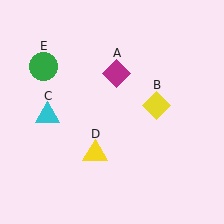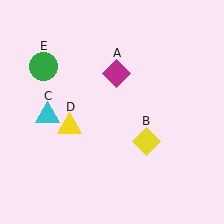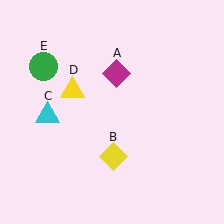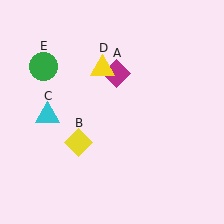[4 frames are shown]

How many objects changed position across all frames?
2 objects changed position: yellow diamond (object B), yellow triangle (object D).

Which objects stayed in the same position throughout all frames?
Magenta diamond (object A) and cyan triangle (object C) and green circle (object E) remained stationary.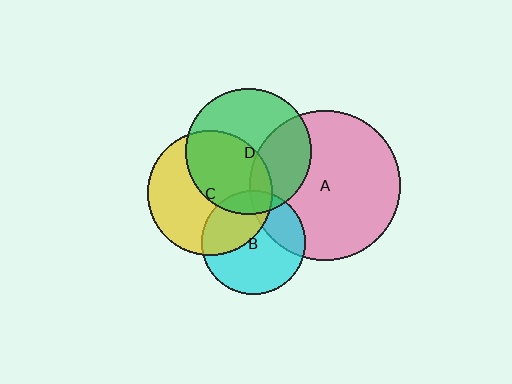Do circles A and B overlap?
Yes.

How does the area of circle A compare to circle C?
Approximately 1.4 times.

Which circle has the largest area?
Circle A (pink).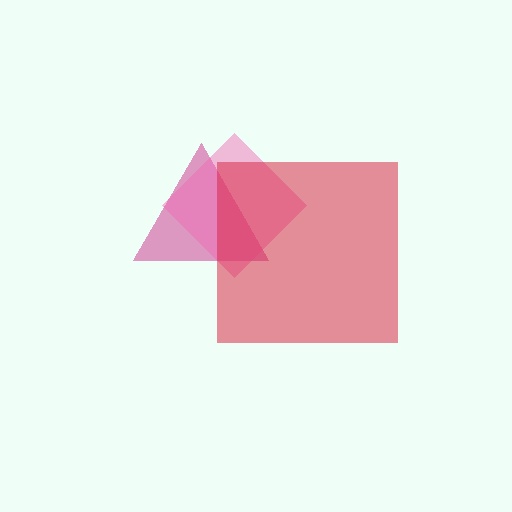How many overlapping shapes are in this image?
There are 3 overlapping shapes in the image.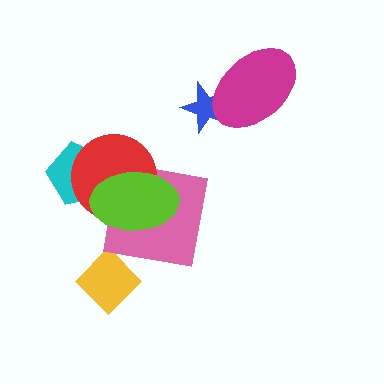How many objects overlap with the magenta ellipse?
1 object overlaps with the magenta ellipse.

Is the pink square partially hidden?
Yes, it is partially covered by another shape.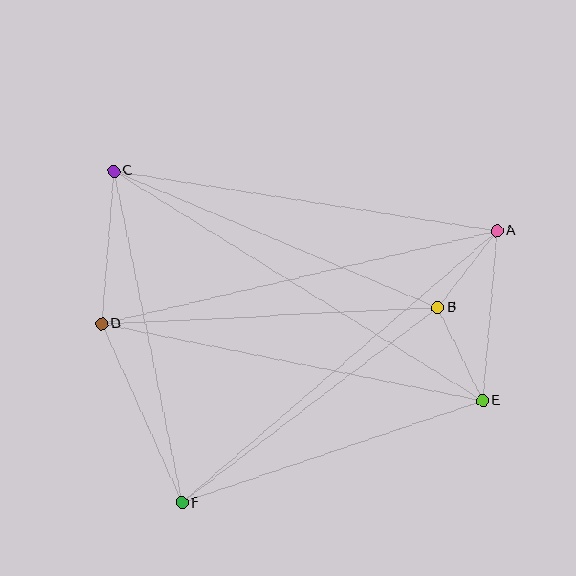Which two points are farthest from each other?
Points C and E are farthest from each other.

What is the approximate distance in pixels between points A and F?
The distance between A and F is approximately 416 pixels.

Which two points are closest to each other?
Points A and B are closest to each other.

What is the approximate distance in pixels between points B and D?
The distance between B and D is approximately 337 pixels.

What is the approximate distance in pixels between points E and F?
The distance between E and F is approximately 318 pixels.